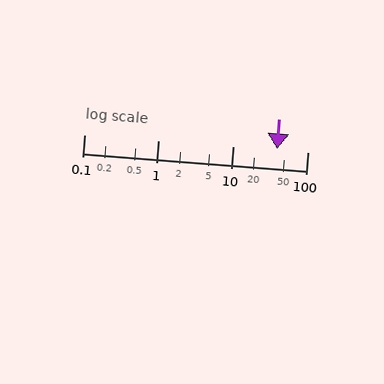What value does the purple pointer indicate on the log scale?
The pointer indicates approximately 39.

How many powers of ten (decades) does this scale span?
The scale spans 3 decades, from 0.1 to 100.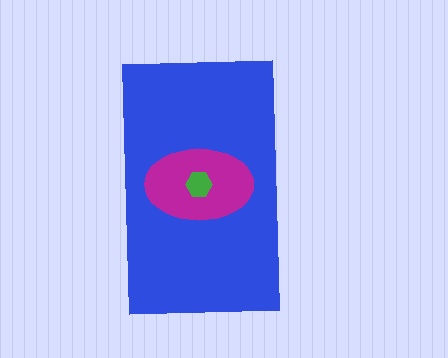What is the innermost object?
The green hexagon.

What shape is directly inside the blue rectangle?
The magenta ellipse.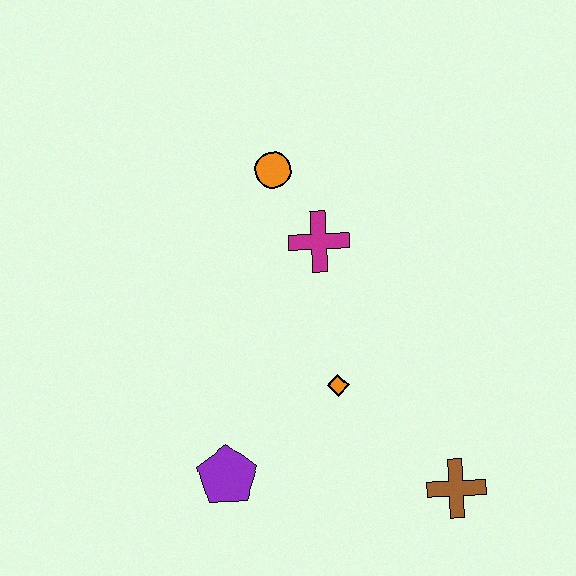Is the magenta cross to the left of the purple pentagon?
No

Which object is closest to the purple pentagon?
The orange diamond is closest to the purple pentagon.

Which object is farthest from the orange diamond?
The orange circle is farthest from the orange diamond.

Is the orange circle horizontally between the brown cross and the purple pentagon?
Yes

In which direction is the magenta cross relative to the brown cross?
The magenta cross is above the brown cross.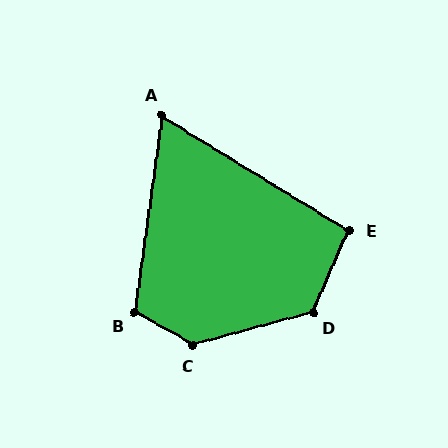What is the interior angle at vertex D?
Approximately 129 degrees (obtuse).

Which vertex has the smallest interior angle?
A, at approximately 66 degrees.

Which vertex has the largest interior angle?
C, at approximately 135 degrees.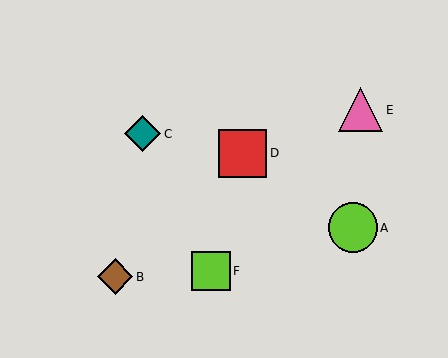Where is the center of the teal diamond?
The center of the teal diamond is at (143, 134).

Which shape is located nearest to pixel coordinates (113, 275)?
The brown diamond (labeled B) at (115, 277) is nearest to that location.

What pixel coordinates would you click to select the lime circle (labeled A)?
Click at (353, 228) to select the lime circle A.